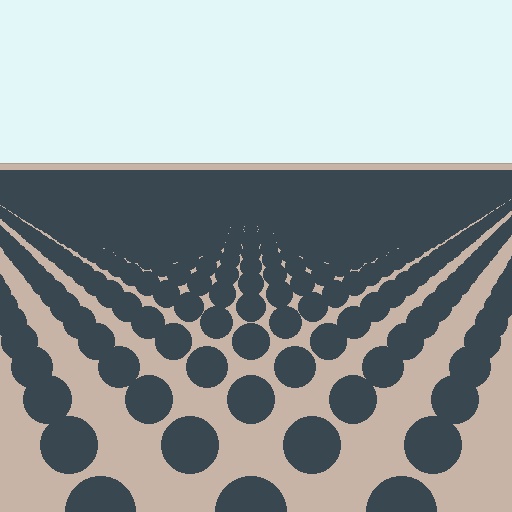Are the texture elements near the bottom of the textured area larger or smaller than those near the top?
Larger. Near the bottom, elements are closer to the viewer and appear at a bigger on-screen size.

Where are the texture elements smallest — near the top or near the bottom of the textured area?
Near the top.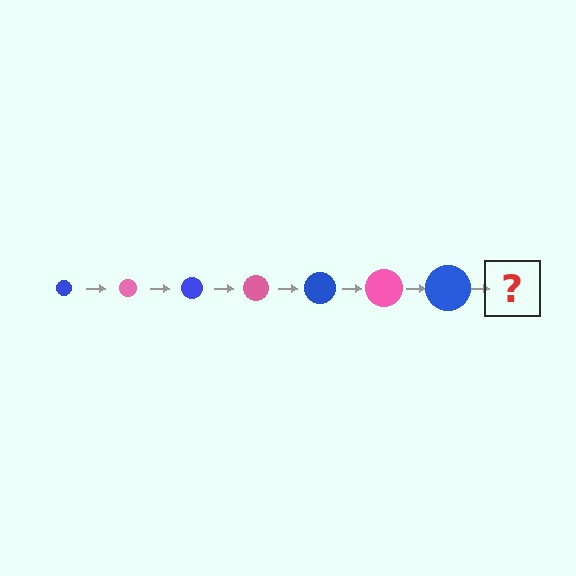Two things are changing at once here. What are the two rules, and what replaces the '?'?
The two rules are that the circle grows larger each step and the color cycles through blue and pink. The '?' should be a pink circle, larger than the previous one.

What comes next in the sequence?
The next element should be a pink circle, larger than the previous one.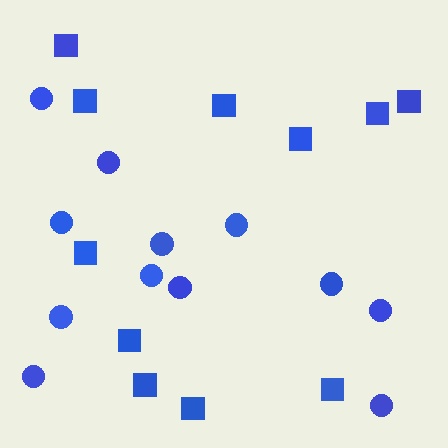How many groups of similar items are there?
There are 2 groups: one group of circles (12) and one group of squares (11).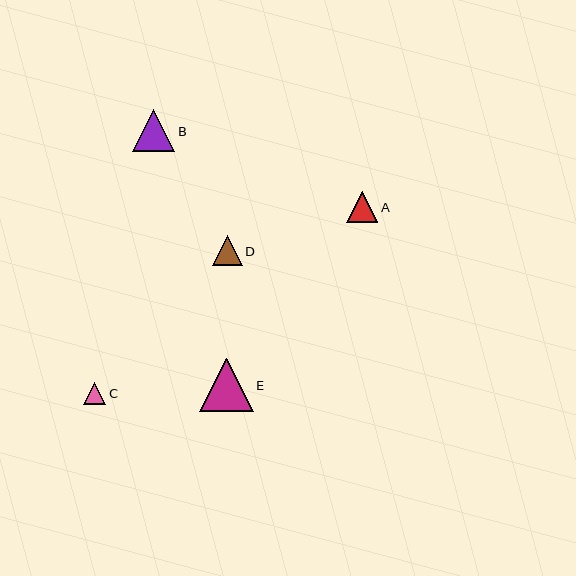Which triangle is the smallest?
Triangle C is the smallest with a size of approximately 22 pixels.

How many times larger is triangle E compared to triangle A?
Triangle E is approximately 1.7 times the size of triangle A.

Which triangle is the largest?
Triangle E is the largest with a size of approximately 53 pixels.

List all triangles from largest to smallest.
From largest to smallest: E, B, A, D, C.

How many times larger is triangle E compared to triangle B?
Triangle E is approximately 1.3 times the size of triangle B.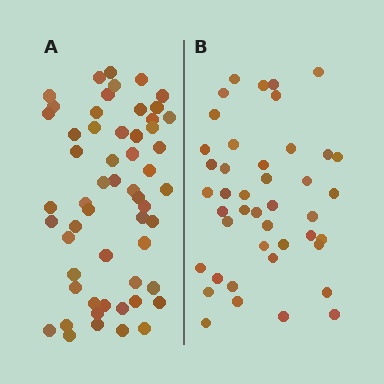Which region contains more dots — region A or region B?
Region A (the left region) has more dots.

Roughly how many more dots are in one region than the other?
Region A has approximately 15 more dots than region B.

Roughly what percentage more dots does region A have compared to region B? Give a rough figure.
About 30% more.